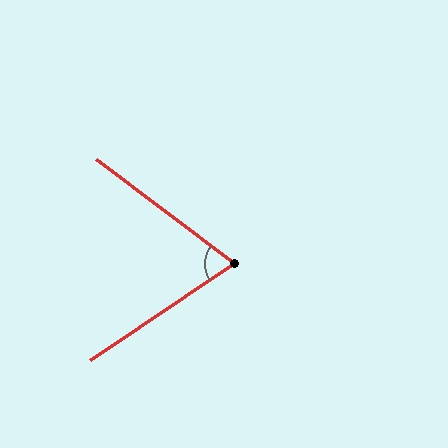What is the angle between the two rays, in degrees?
Approximately 71 degrees.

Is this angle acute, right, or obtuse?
It is acute.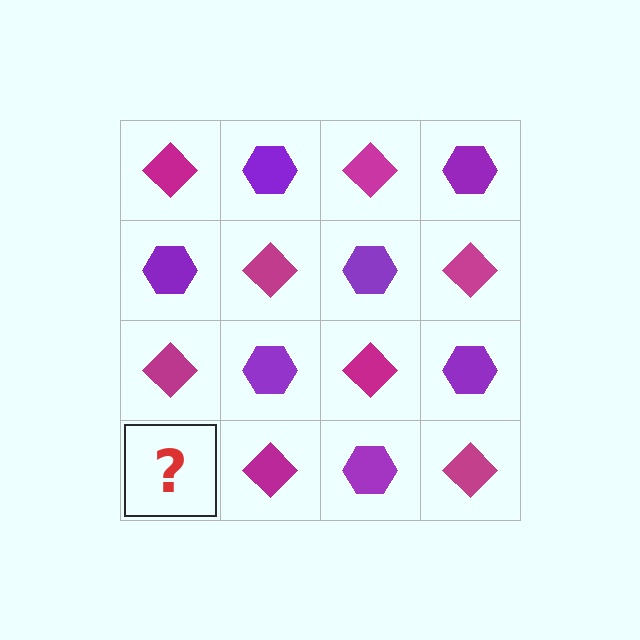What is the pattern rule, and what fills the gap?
The rule is that it alternates magenta diamond and purple hexagon in a checkerboard pattern. The gap should be filled with a purple hexagon.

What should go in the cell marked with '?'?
The missing cell should contain a purple hexagon.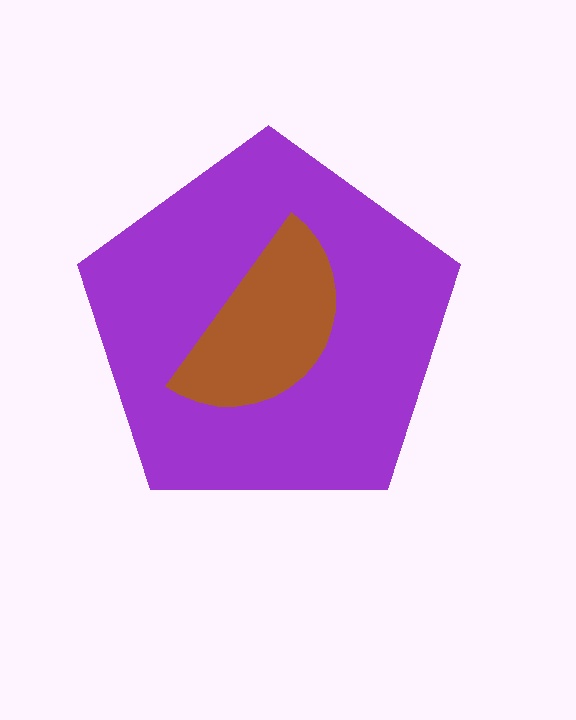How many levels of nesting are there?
2.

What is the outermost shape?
The purple pentagon.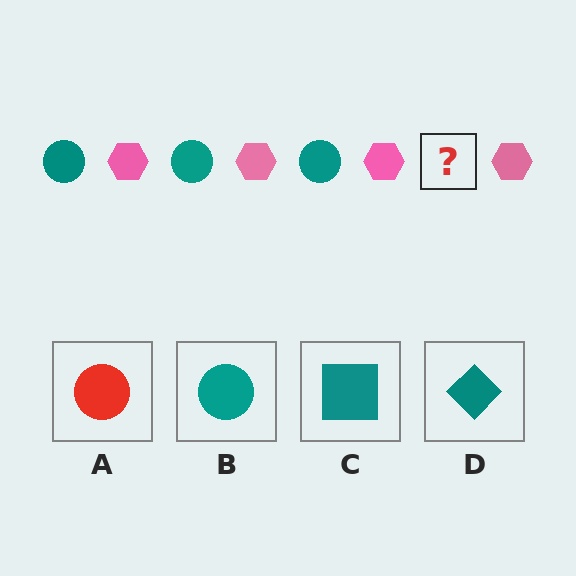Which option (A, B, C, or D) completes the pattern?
B.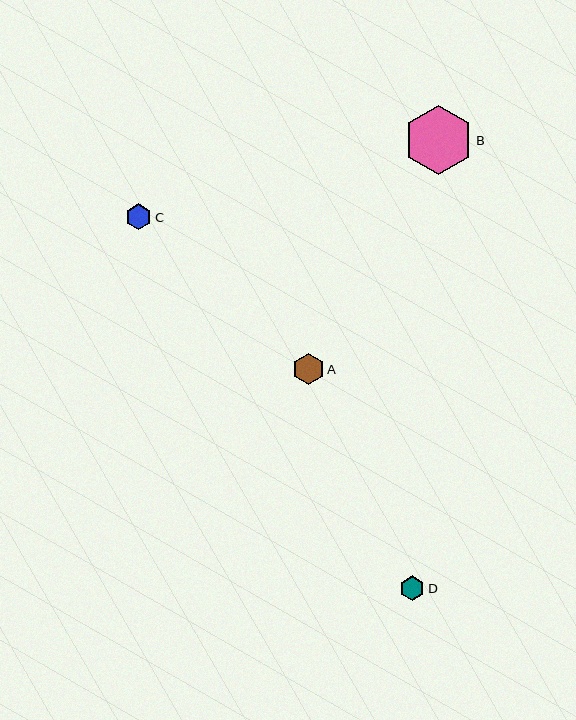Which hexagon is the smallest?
Hexagon D is the smallest with a size of approximately 25 pixels.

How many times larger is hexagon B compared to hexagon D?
Hexagon B is approximately 2.8 times the size of hexagon D.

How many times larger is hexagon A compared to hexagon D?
Hexagon A is approximately 1.2 times the size of hexagon D.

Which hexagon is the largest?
Hexagon B is the largest with a size of approximately 69 pixels.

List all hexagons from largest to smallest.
From largest to smallest: B, A, C, D.